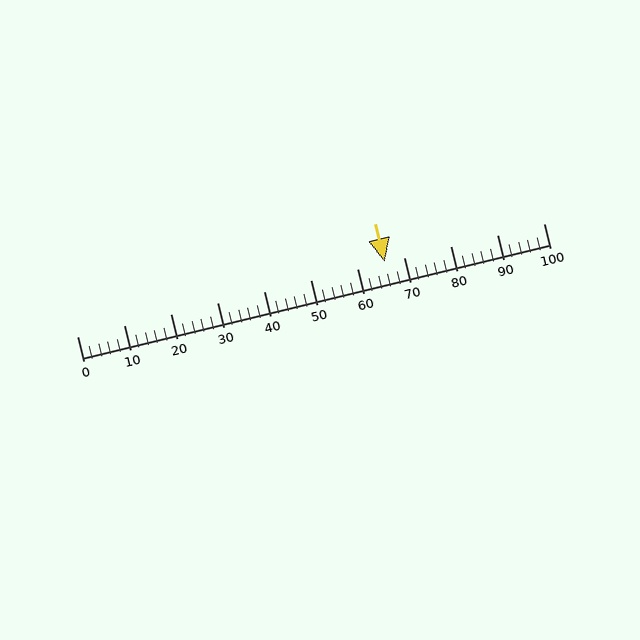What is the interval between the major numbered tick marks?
The major tick marks are spaced 10 units apart.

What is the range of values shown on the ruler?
The ruler shows values from 0 to 100.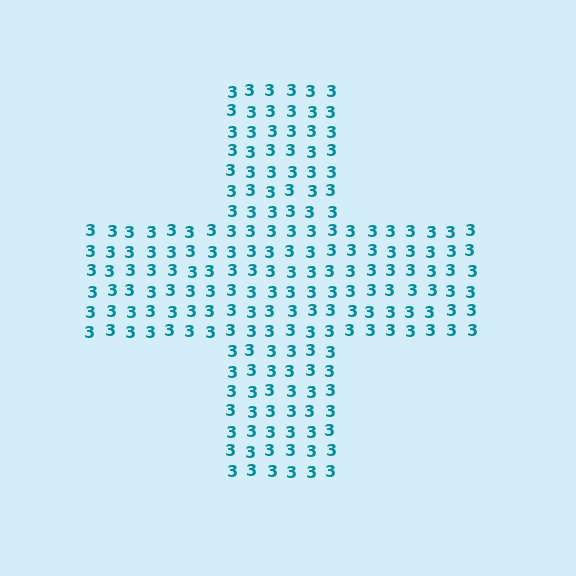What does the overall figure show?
The overall figure shows a cross.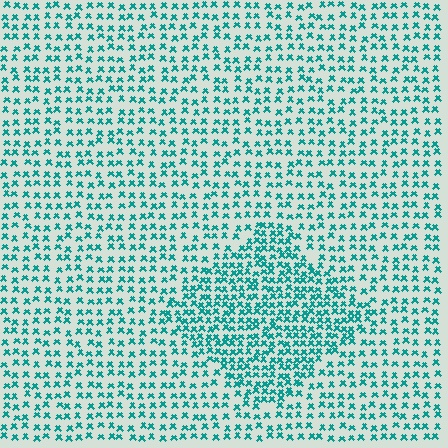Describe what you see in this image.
The image contains small teal elements arranged at two different densities. A diamond-shaped region is visible where the elements are more densely packed than the surrounding area.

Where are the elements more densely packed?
The elements are more densely packed inside the diamond boundary.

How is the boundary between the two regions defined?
The boundary is defined by a change in element density (approximately 1.8x ratio). All elements are the same color, size, and shape.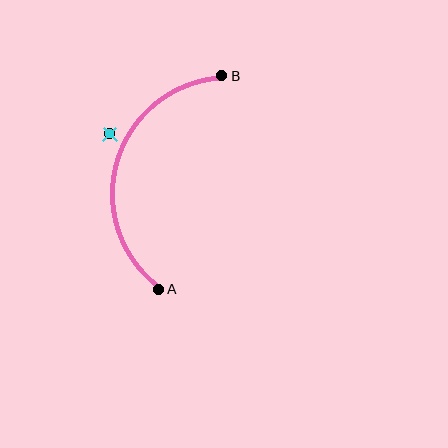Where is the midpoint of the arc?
The arc midpoint is the point on the curve farthest from the straight line joining A and B. It sits to the left of that line.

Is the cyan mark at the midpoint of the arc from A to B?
No — the cyan mark does not lie on the arc at all. It sits slightly outside the curve.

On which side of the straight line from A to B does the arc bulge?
The arc bulges to the left of the straight line connecting A and B.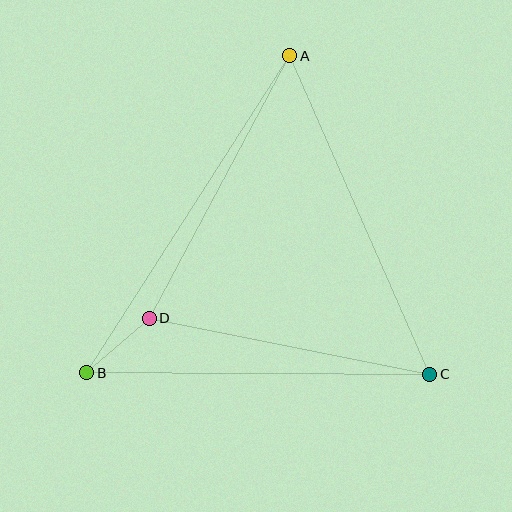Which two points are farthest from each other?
Points A and B are farthest from each other.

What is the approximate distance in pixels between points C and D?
The distance between C and D is approximately 286 pixels.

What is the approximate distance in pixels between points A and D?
The distance between A and D is approximately 298 pixels.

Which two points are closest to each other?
Points B and D are closest to each other.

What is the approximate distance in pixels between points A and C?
The distance between A and C is approximately 348 pixels.